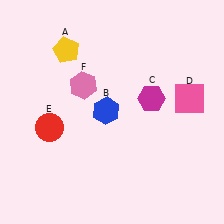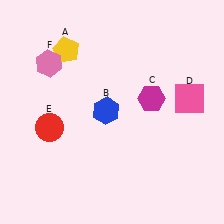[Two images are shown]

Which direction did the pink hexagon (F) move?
The pink hexagon (F) moved left.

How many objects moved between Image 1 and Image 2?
1 object moved between the two images.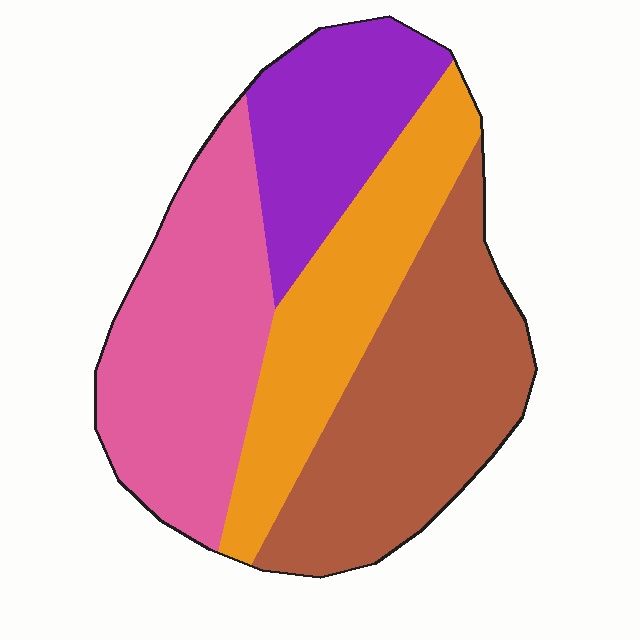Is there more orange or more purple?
Orange.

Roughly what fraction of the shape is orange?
Orange covers 23% of the shape.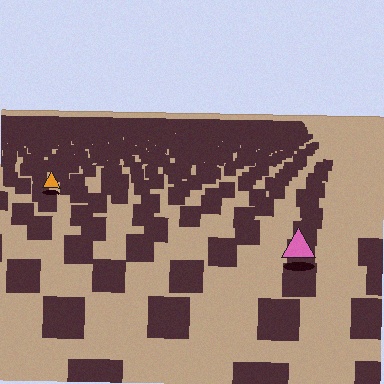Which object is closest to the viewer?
The pink triangle is closest. The texture marks near it are larger and more spread out.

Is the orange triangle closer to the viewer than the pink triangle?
No. The pink triangle is closer — you can tell from the texture gradient: the ground texture is coarser near it.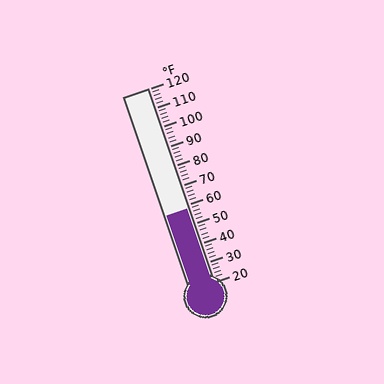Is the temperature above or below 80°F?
The temperature is below 80°F.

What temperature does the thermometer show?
The thermometer shows approximately 58°F.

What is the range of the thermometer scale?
The thermometer scale ranges from 20°F to 120°F.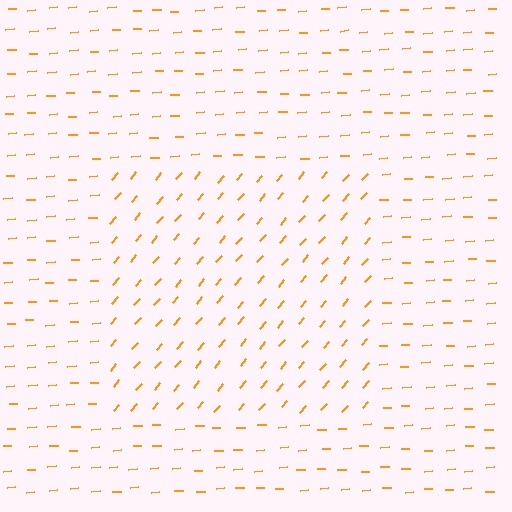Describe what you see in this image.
The image is filled with small orange line segments. A rectangle region in the image has lines oriented differently from the surrounding lines, creating a visible texture boundary.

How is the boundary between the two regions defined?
The boundary is defined purely by a change in line orientation (approximately 45 degrees difference). All lines are the same color and thickness.